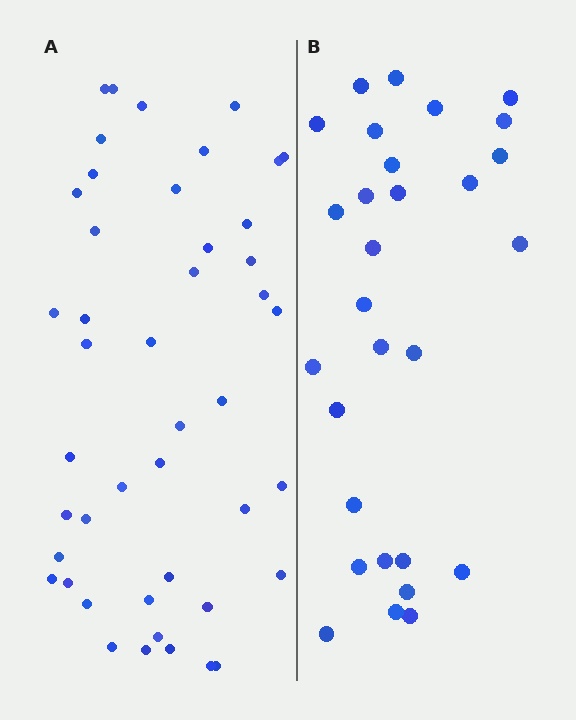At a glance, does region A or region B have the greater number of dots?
Region A (the left region) has more dots.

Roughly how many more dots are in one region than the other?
Region A has approximately 15 more dots than region B.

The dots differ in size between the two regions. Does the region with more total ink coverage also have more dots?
No. Region B has more total ink coverage because its dots are larger, but region A actually contains more individual dots. Total area can be misleading — the number of items is what matters here.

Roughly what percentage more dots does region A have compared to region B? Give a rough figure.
About 55% more.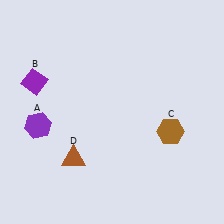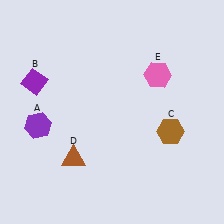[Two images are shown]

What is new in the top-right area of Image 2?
A pink hexagon (E) was added in the top-right area of Image 2.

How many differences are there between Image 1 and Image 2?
There is 1 difference between the two images.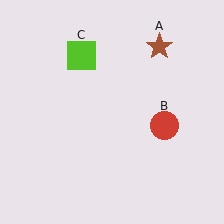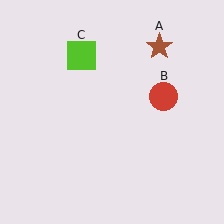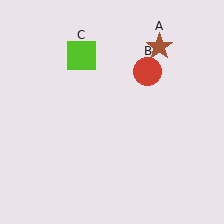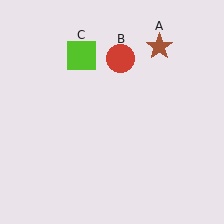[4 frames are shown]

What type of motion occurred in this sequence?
The red circle (object B) rotated counterclockwise around the center of the scene.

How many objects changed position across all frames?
1 object changed position: red circle (object B).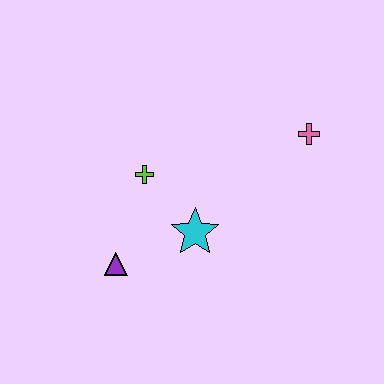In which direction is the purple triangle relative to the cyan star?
The purple triangle is to the left of the cyan star.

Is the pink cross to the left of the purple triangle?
No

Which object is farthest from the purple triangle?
The pink cross is farthest from the purple triangle.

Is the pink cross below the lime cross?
No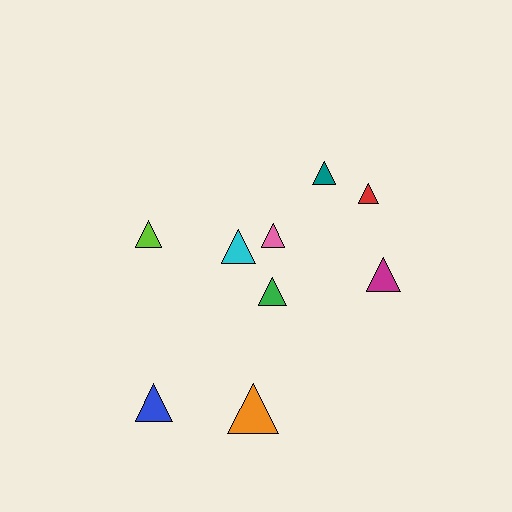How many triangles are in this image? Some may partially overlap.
There are 9 triangles.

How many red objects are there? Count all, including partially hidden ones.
There is 1 red object.